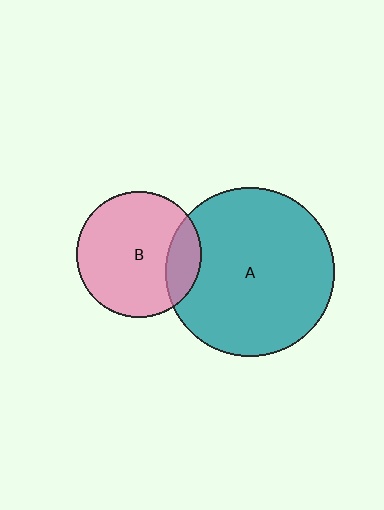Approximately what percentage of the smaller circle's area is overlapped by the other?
Approximately 20%.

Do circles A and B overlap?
Yes.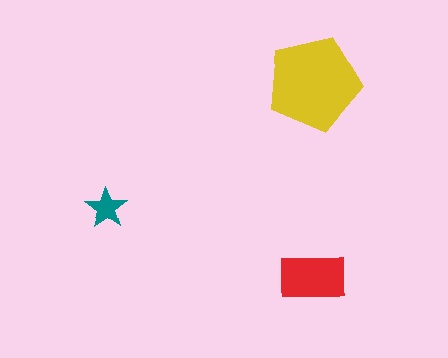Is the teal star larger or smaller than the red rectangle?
Smaller.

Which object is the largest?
The yellow pentagon.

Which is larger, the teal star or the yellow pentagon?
The yellow pentagon.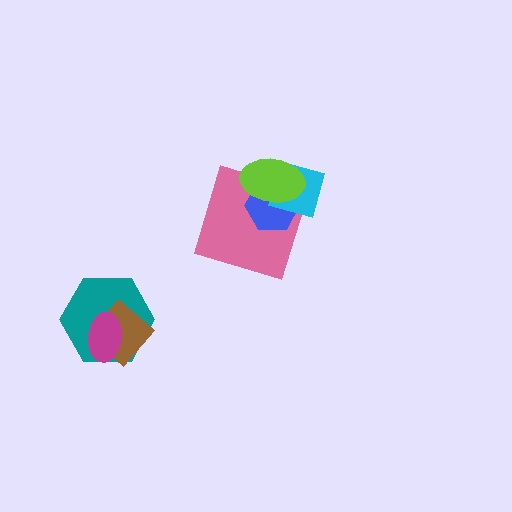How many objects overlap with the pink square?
3 objects overlap with the pink square.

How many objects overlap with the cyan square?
3 objects overlap with the cyan square.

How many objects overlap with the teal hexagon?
2 objects overlap with the teal hexagon.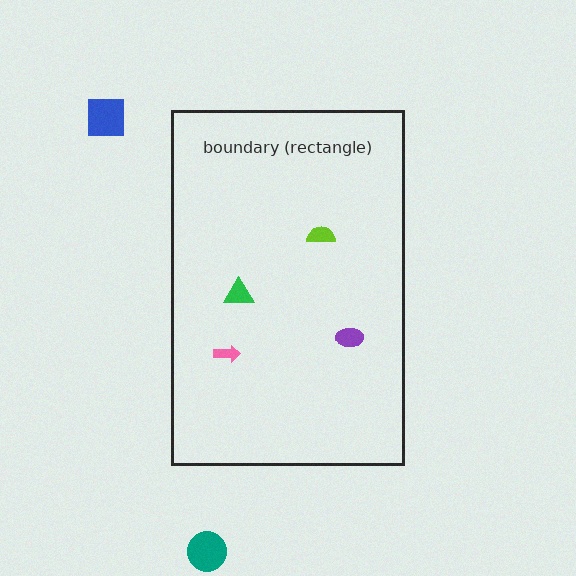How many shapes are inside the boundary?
4 inside, 2 outside.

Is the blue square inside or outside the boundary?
Outside.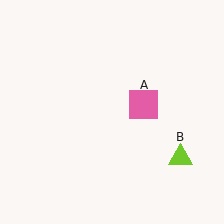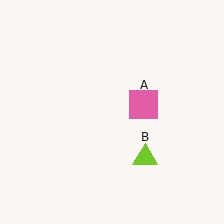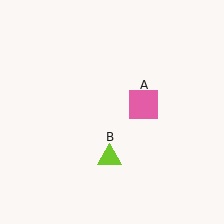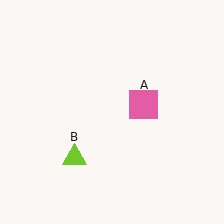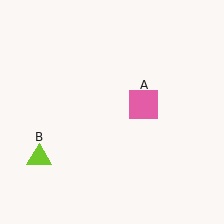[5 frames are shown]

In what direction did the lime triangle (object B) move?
The lime triangle (object B) moved left.